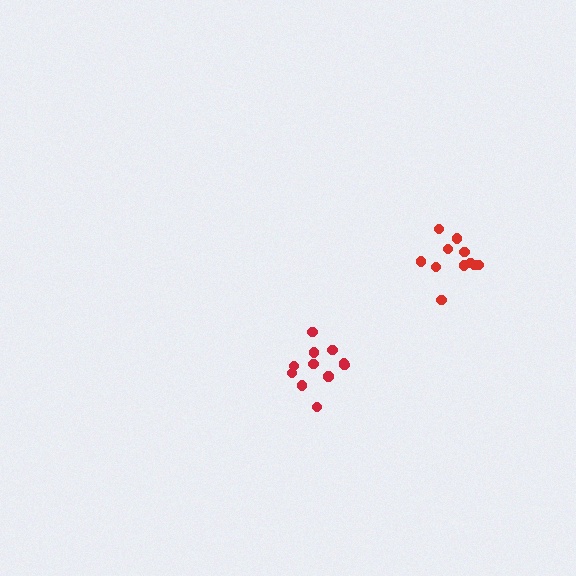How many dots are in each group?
Group 1: 11 dots, Group 2: 11 dots (22 total).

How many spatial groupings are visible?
There are 2 spatial groupings.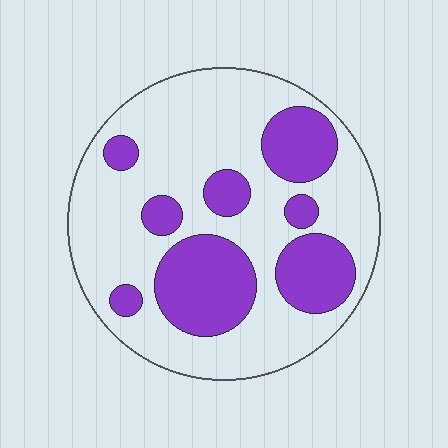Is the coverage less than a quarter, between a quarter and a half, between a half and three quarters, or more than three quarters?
Between a quarter and a half.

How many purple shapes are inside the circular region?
8.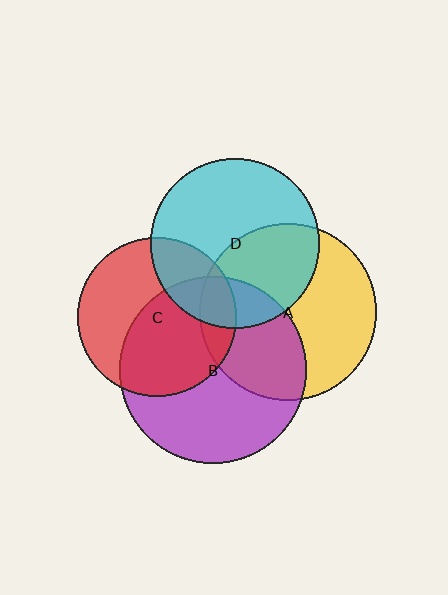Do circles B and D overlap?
Yes.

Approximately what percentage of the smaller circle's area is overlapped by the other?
Approximately 20%.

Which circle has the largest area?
Circle B (purple).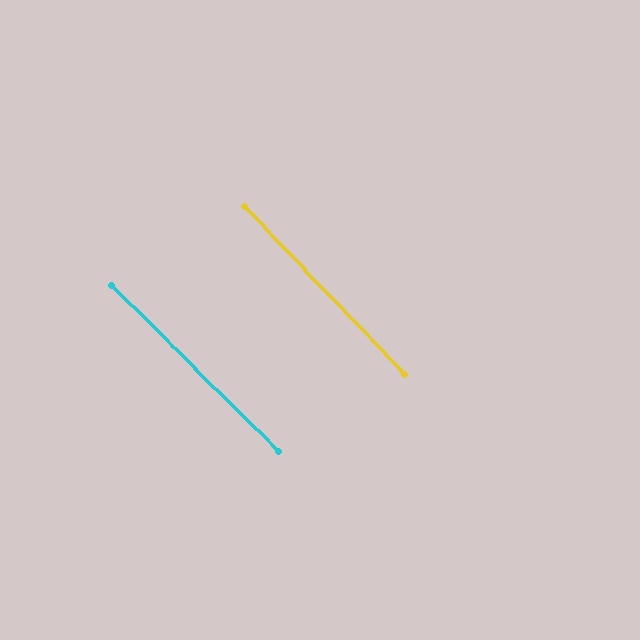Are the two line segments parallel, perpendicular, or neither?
Parallel — their directions differ by only 1.3°.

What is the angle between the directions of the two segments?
Approximately 1 degree.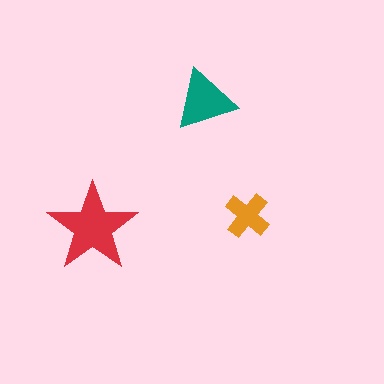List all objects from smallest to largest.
The orange cross, the teal triangle, the red star.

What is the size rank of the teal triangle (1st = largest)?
2nd.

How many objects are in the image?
There are 3 objects in the image.